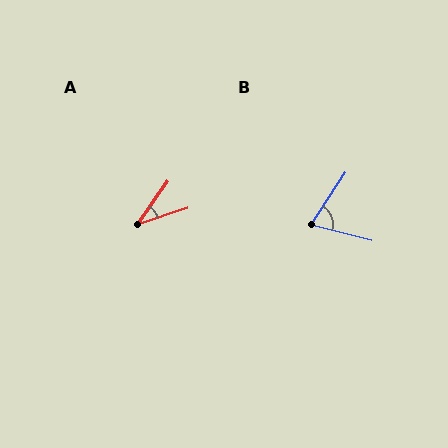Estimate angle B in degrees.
Approximately 71 degrees.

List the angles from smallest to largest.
A (37°), B (71°).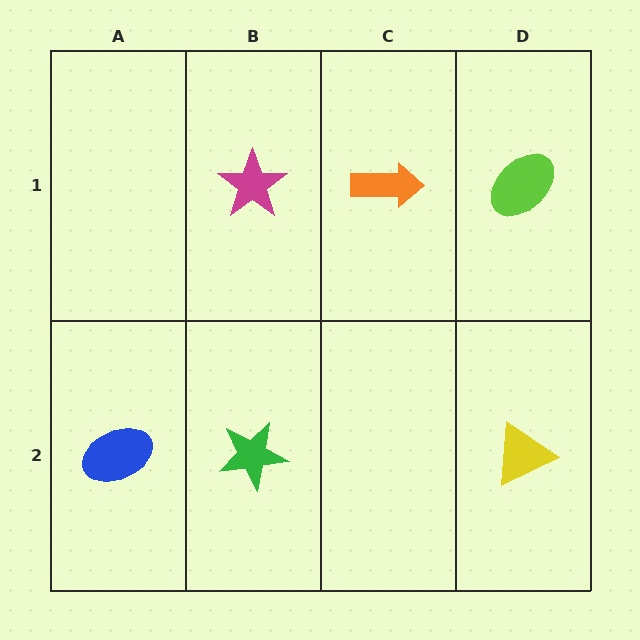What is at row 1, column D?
A lime ellipse.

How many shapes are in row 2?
3 shapes.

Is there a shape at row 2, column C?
No, that cell is empty.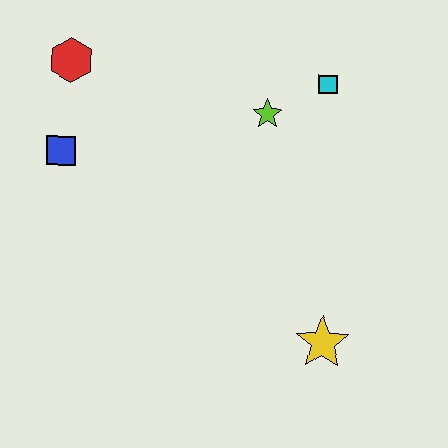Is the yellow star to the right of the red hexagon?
Yes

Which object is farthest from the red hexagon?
The yellow star is farthest from the red hexagon.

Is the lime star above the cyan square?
No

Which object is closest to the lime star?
The cyan square is closest to the lime star.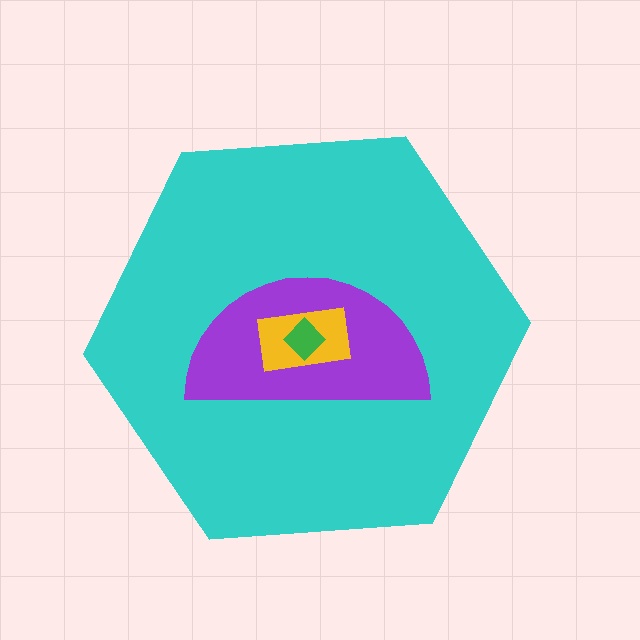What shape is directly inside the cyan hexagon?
The purple semicircle.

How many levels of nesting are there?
4.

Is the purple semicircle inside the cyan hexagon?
Yes.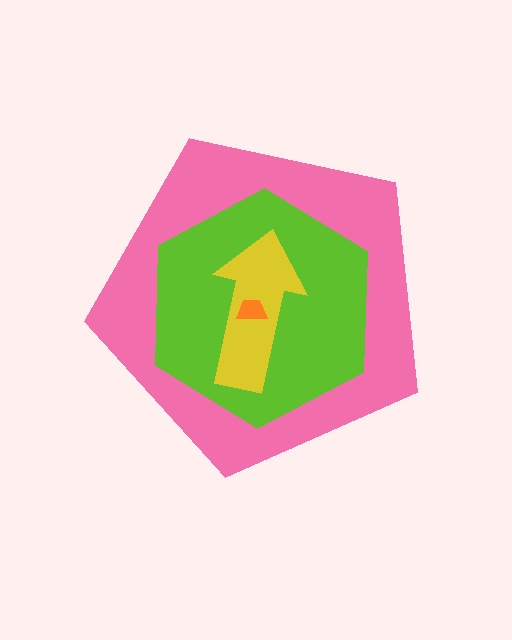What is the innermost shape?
The orange trapezoid.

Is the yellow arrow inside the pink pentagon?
Yes.